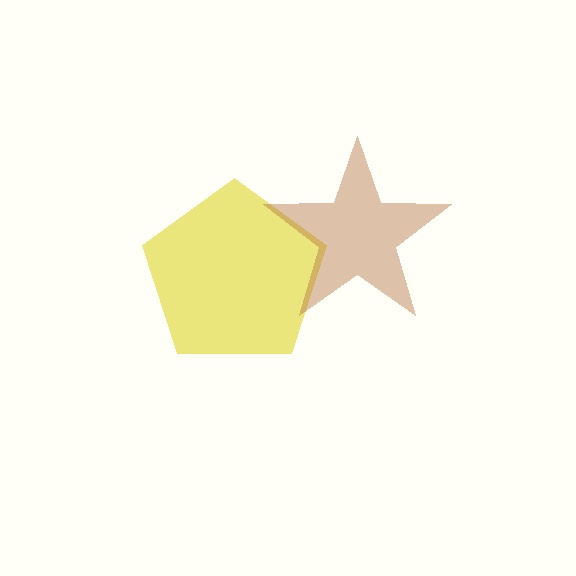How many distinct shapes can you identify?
There are 2 distinct shapes: a yellow pentagon, a brown star.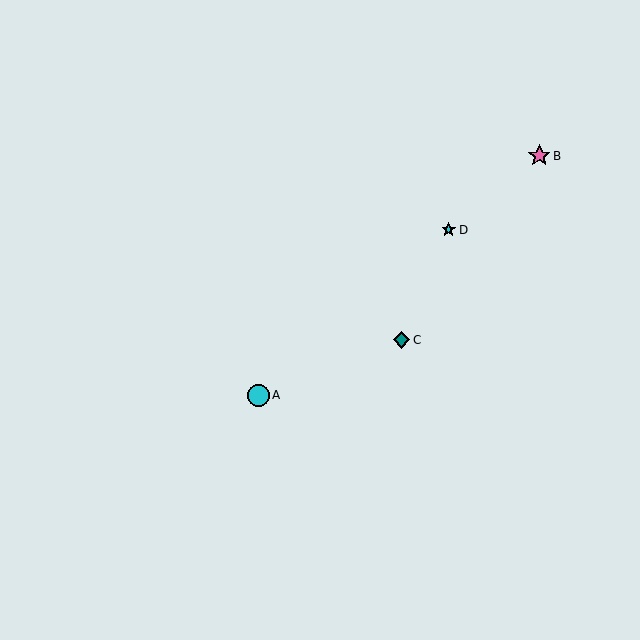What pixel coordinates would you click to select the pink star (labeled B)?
Click at (539, 156) to select the pink star B.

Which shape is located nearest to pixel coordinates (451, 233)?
The cyan star (labeled D) at (449, 230) is nearest to that location.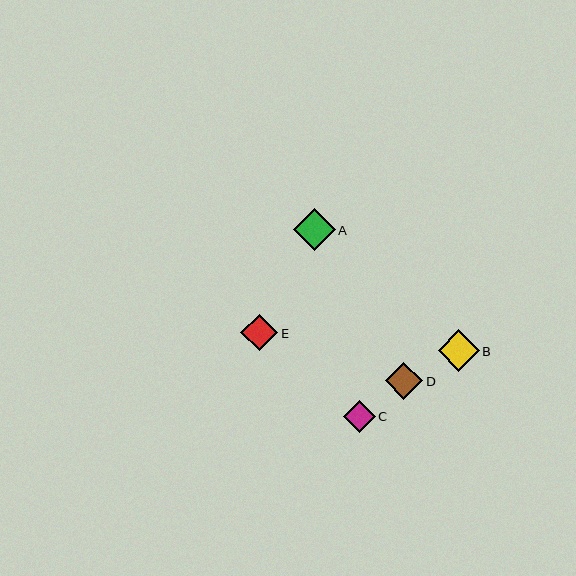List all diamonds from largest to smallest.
From largest to smallest: A, B, D, E, C.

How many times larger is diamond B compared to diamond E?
Diamond B is approximately 1.1 times the size of diamond E.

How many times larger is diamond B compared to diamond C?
Diamond B is approximately 1.3 times the size of diamond C.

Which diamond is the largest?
Diamond A is the largest with a size of approximately 42 pixels.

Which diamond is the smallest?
Diamond C is the smallest with a size of approximately 31 pixels.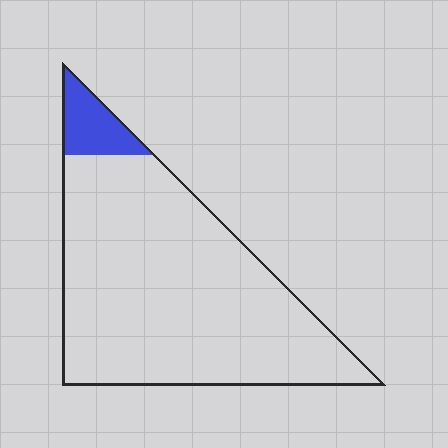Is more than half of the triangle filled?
No.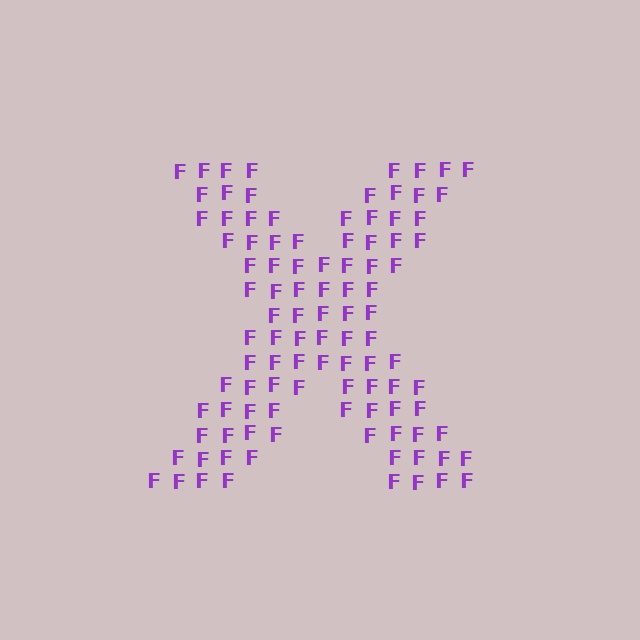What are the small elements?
The small elements are letter F's.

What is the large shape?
The large shape is the letter X.